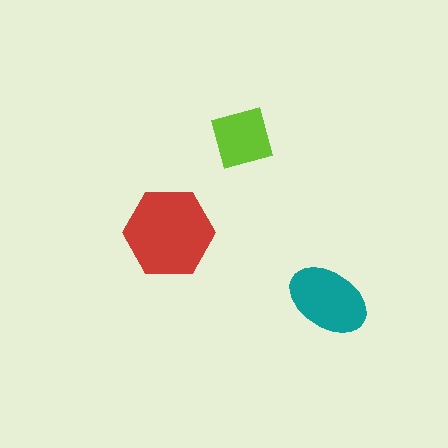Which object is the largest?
The red hexagon.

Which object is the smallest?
The lime square.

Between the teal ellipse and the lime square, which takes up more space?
The teal ellipse.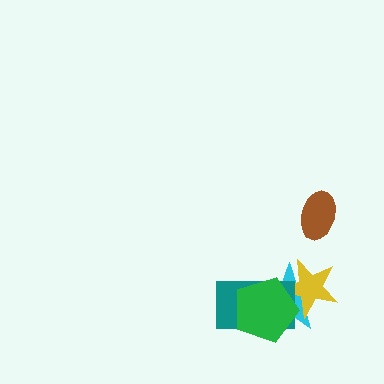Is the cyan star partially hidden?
Yes, it is partially covered by another shape.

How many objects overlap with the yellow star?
3 objects overlap with the yellow star.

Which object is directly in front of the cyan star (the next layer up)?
The yellow star is directly in front of the cyan star.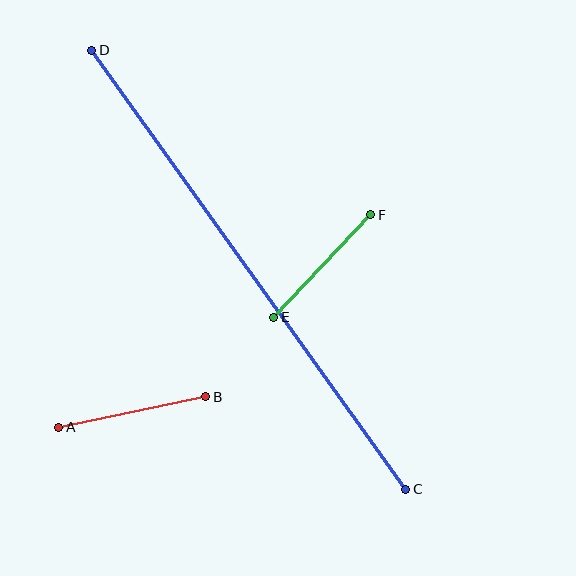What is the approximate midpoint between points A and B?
The midpoint is at approximately (132, 412) pixels.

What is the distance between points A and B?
The distance is approximately 150 pixels.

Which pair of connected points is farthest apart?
Points C and D are farthest apart.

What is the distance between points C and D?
The distance is approximately 540 pixels.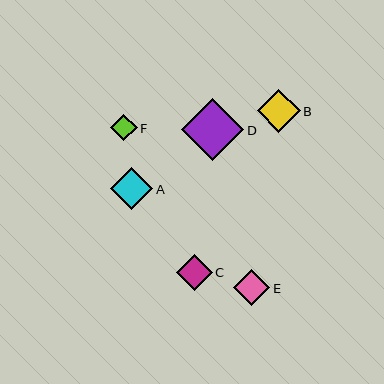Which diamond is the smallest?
Diamond F is the smallest with a size of approximately 26 pixels.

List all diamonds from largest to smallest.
From largest to smallest: D, B, A, C, E, F.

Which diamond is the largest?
Diamond D is the largest with a size of approximately 62 pixels.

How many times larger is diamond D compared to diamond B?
Diamond D is approximately 1.4 times the size of diamond B.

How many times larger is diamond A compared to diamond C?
Diamond A is approximately 1.2 times the size of diamond C.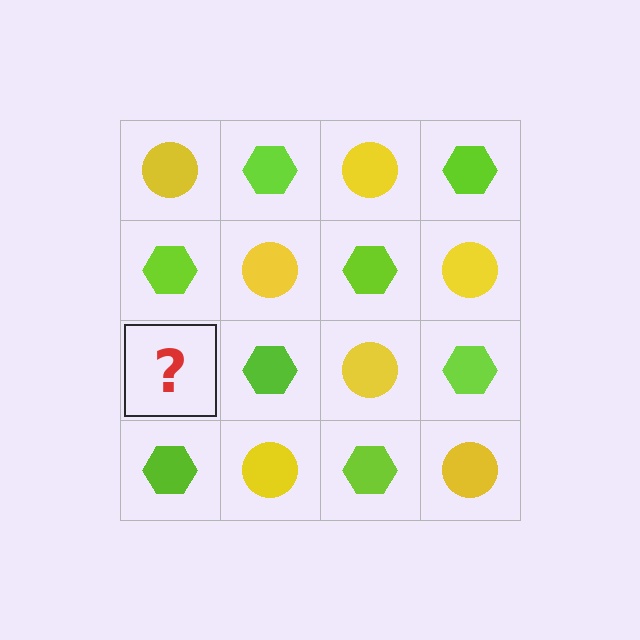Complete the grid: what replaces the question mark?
The question mark should be replaced with a yellow circle.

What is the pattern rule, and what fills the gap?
The rule is that it alternates yellow circle and lime hexagon in a checkerboard pattern. The gap should be filled with a yellow circle.